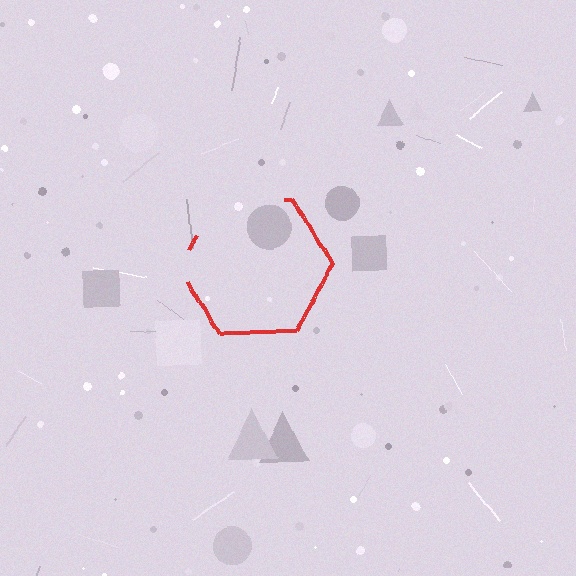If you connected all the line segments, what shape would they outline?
They would outline a hexagon.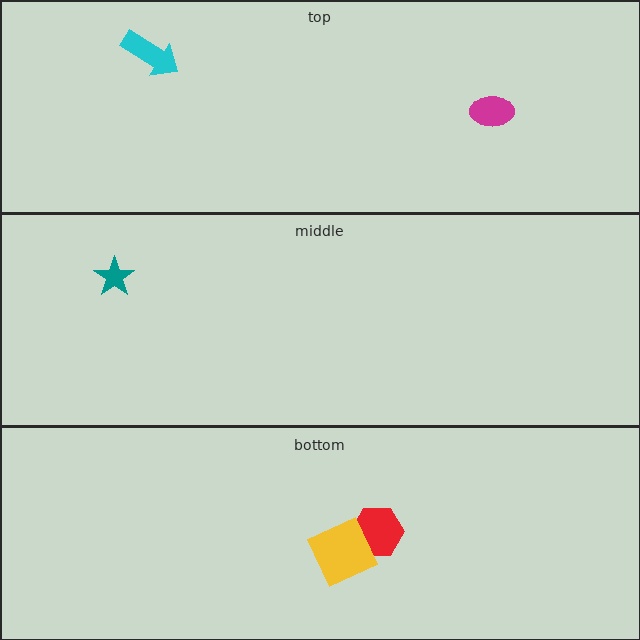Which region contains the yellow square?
The bottom region.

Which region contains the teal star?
The middle region.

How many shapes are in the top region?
2.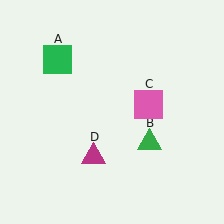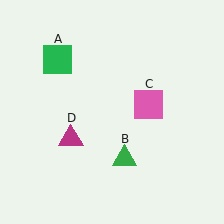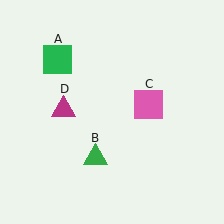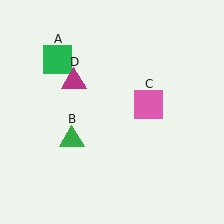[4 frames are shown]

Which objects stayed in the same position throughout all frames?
Green square (object A) and pink square (object C) remained stationary.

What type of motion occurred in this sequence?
The green triangle (object B), magenta triangle (object D) rotated clockwise around the center of the scene.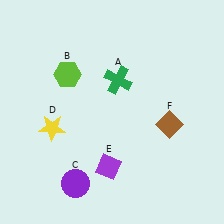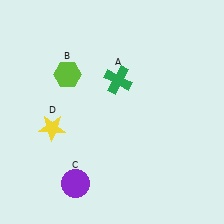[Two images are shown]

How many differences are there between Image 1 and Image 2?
There are 2 differences between the two images.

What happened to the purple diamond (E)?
The purple diamond (E) was removed in Image 2. It was in the bottom-left area of Image 1.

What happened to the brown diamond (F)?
The brown diamond (F) was removed in Image 2. It was in the bottom-right area of Image 1.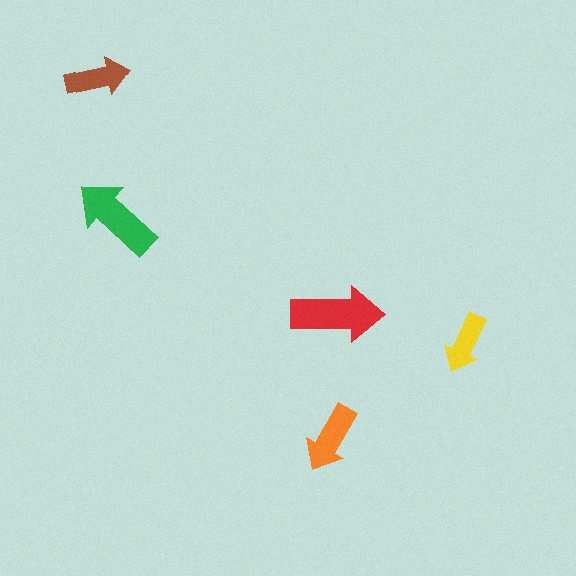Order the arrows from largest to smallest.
the red one, the green one, the orange one, the brown one, the yellow one.